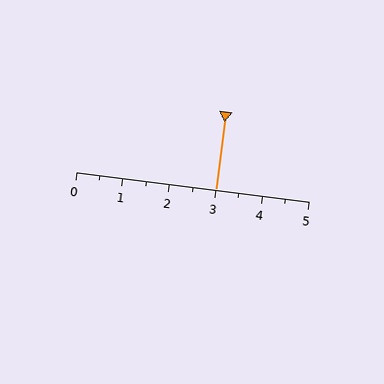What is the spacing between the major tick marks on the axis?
The major ticks are spaced 1 apart.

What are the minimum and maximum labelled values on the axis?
The axis runs from 0 to 5.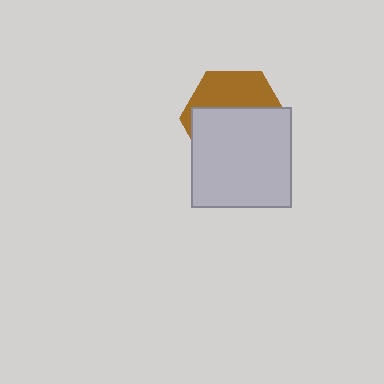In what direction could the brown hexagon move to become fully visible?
The brown hexagon could move up. That would shift it out from behind the light gray square entirely.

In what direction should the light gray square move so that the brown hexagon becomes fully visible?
The light gray square should move down. That is the shortest direction to clear the overlap and leave the brown hexagon fully visible.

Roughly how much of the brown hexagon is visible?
A small part of it is visible (roughly 38%).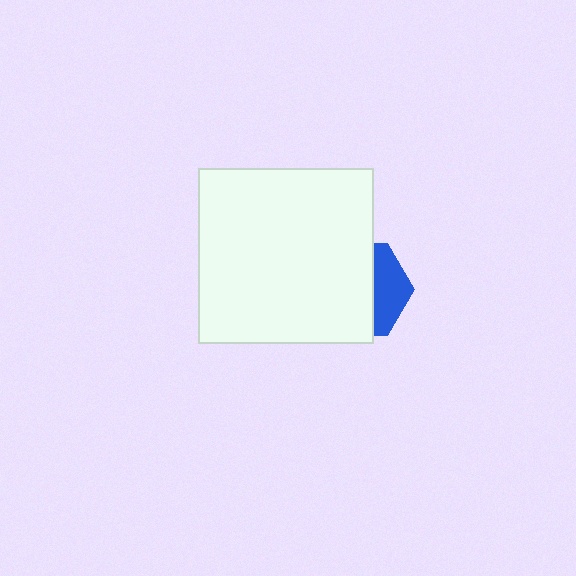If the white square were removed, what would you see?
You would see the complete blue hexagon.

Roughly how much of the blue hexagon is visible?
A small part of it is visible (roughly 35%).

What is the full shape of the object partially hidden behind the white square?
The partially hidden object is a blue hexagon.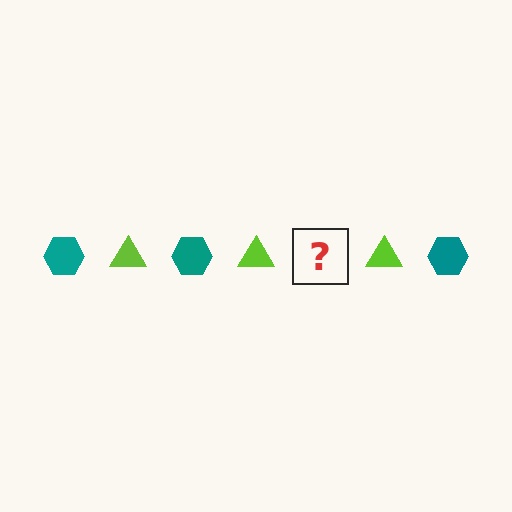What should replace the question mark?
The question mark should be replaced with a teal hexagon.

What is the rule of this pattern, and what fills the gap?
The rule is that the pattern alternates between teal hexagon and lime triangle. The gap should be filled with a teal hexagon.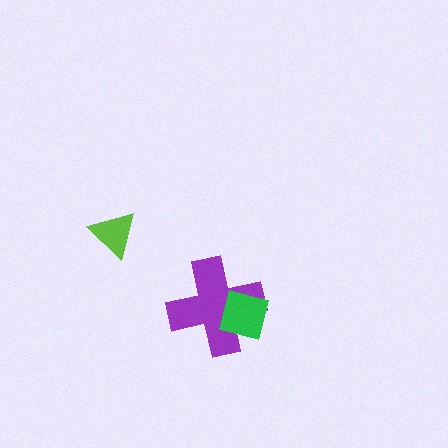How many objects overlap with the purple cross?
1 object overlaps with the purple cross.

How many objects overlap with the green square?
1 object overlaps with the green square.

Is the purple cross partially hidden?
Yes, it is partially covered by another shape.